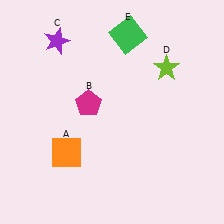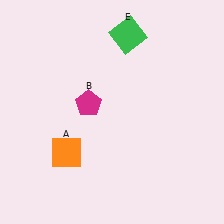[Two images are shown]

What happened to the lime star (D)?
The lime star (D) was removed in Image 2. It was in the top-right area of Image 1.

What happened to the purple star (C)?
The purple star (C) was removed in Image 2. It was in the top-left area of Image 1.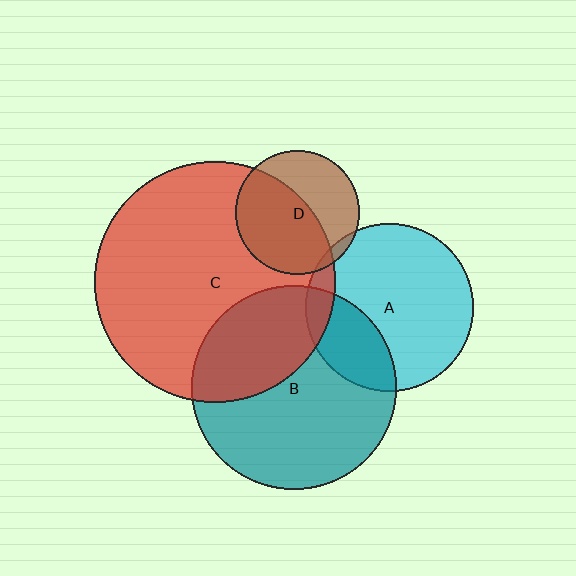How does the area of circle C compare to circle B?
Approximately 1.4 times.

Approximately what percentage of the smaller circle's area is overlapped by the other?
Approximately 25%.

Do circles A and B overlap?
Yes.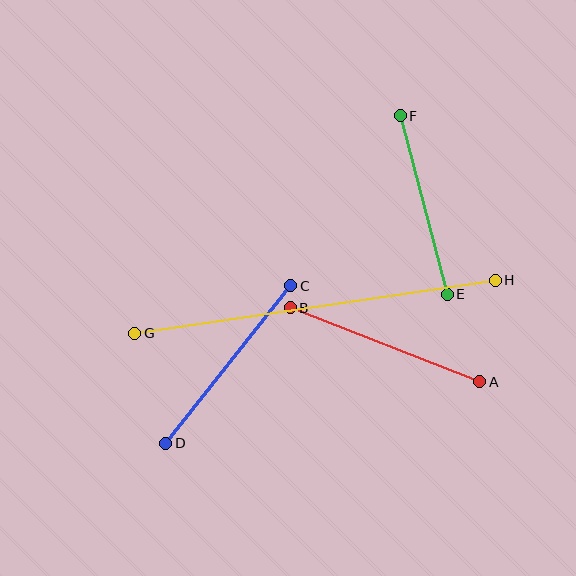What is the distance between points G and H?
The distance is approximately 364 pixels.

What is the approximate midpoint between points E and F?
The midpoint is at approximately (424, 205) pixels.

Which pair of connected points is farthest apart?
Points G and H are farthest apart.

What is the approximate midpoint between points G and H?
The midpoint is at approximately (315, 307) pixels.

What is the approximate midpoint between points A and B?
The midpoint is at approximately (385, 345) pixels.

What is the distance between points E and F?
The distance is approximately 185 pixels.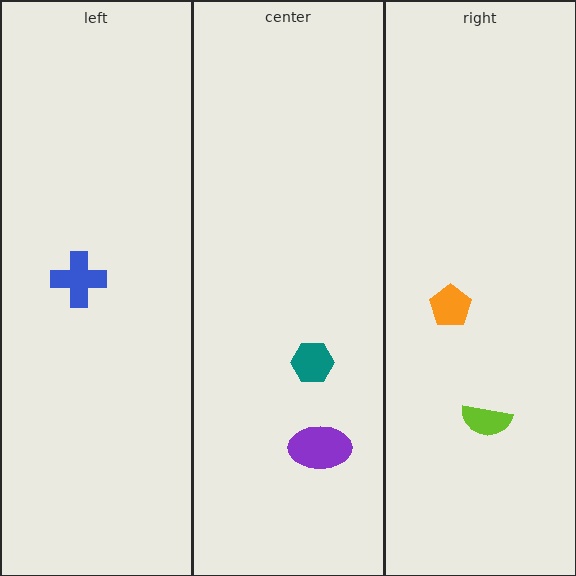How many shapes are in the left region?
1.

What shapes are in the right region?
The orange pentagon, the lime semicircle.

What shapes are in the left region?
The blue cross.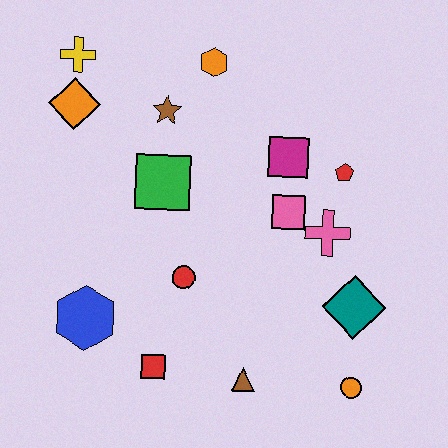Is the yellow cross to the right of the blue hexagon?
No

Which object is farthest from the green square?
The orange circle is farthest from the green square.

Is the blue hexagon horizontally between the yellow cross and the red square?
Yes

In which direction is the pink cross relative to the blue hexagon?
The pink cross is to the right of the blue hexagon.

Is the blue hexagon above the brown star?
No